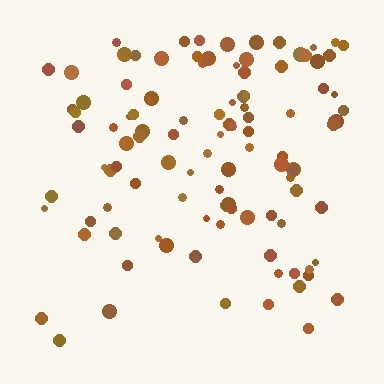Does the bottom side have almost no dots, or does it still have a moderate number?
Still a moderate number, just noticeably fewer than the top.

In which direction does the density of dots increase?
From bottom to top, with the top side densest.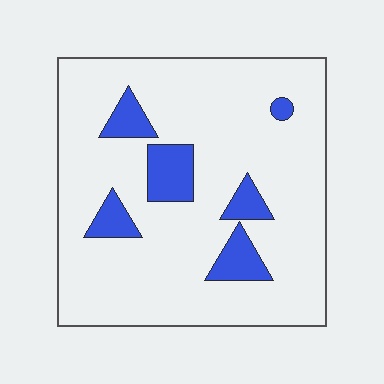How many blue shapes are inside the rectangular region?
6.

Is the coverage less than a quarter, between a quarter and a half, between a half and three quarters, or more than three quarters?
Less than a quarter.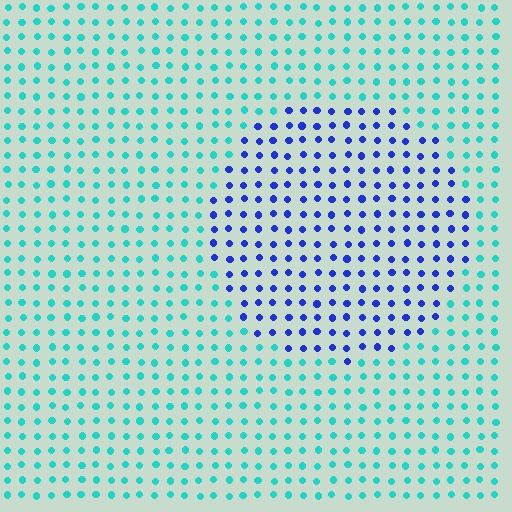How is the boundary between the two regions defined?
The boundary is defined purely by a slight shift in hue (about 58 degrees). Spacing, size, and orientation are identical on both sides.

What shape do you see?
I see a circle.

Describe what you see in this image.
The image is filled with small cyan elements in a uniform arrangement. A circle-shaped region is visible where the elements are tinted to a slightly different hue, forming a subtle color boundary.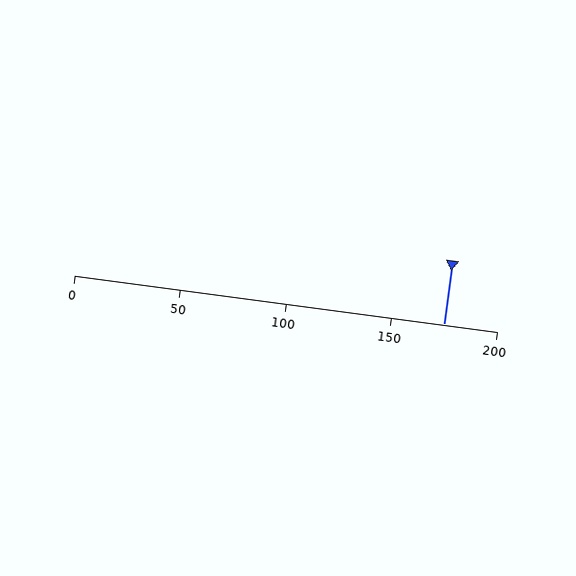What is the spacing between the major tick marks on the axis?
The major ticks are spaced 50 apart.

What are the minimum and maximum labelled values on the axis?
The axis runs from 0 to 200.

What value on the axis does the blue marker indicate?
The marker indicates approximately 175.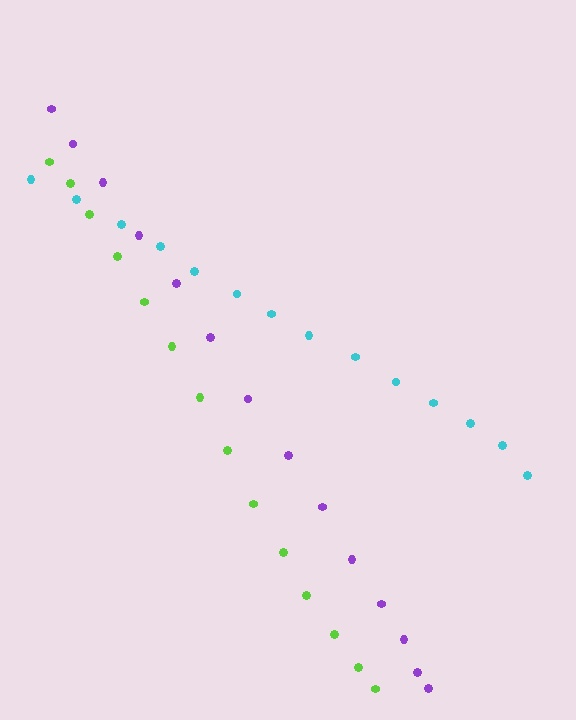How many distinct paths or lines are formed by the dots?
There are 3 distinct paths.